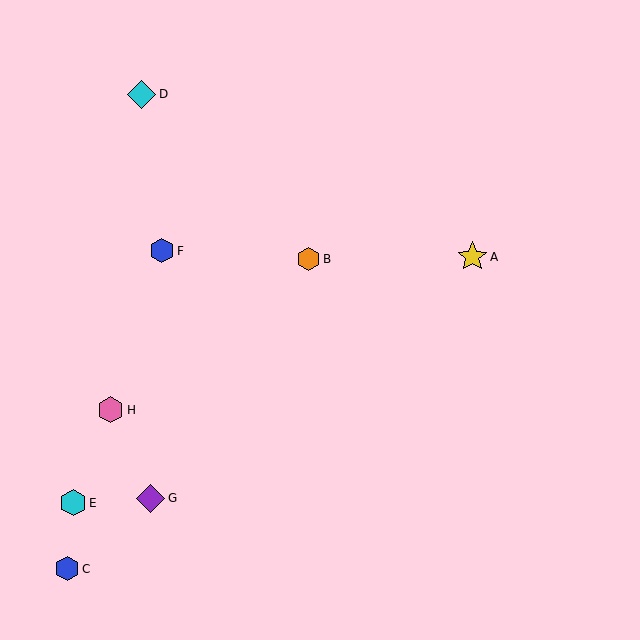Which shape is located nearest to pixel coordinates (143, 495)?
The purple diamond (labeled G) at (151, 498) is nearest to that location.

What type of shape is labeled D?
Shape D is a cyan diamond.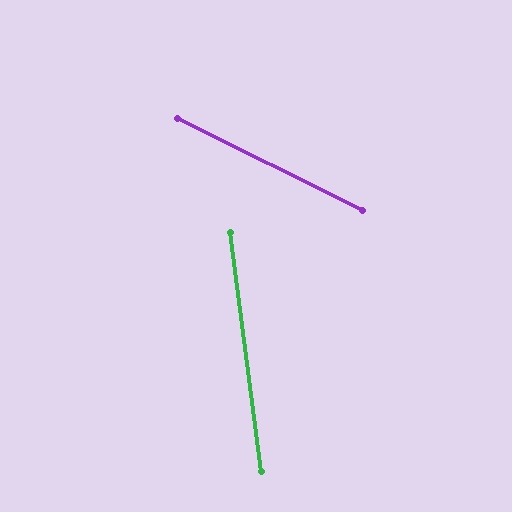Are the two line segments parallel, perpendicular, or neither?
Neither parallel nor perpendicular — they differ by about 56°.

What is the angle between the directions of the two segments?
Approximately 56 degrees.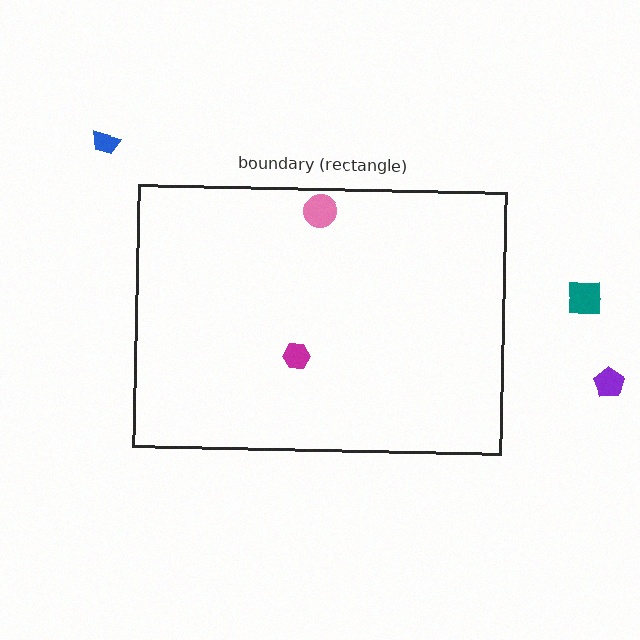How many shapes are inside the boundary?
2 inside, 3 outside.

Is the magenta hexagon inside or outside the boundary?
Inside.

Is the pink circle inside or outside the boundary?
Inside.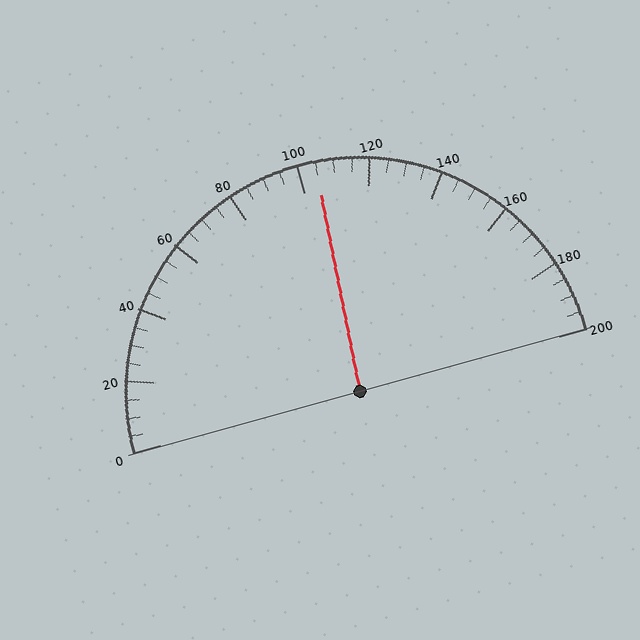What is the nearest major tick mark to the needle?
The nearest major tick mark is 100.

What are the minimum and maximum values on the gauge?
The gauge ranges from 0 to 200.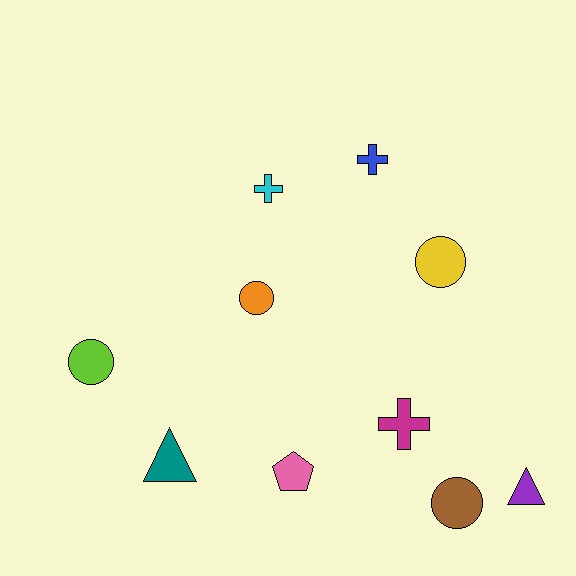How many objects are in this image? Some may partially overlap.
There are 10 objects.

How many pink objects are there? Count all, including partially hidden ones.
There is 1 pink object.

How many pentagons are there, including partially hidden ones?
There is 1 pentagon.